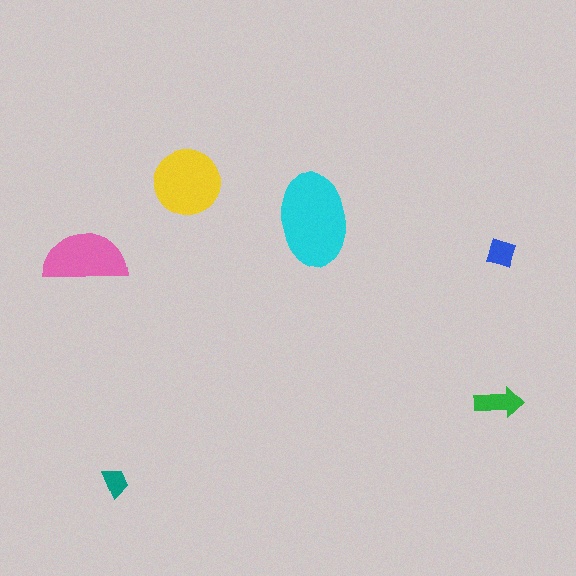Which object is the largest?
The cyan ellipse.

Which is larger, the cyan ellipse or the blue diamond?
The cyan ellipse.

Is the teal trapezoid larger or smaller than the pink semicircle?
Smaller.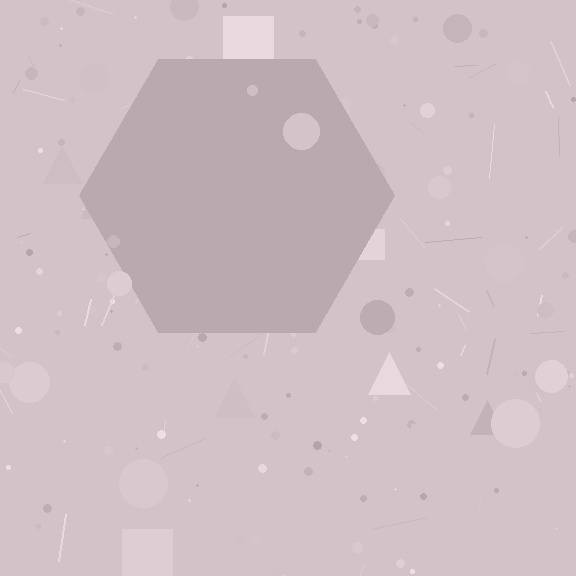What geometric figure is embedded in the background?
A hexagon is embedded in the background.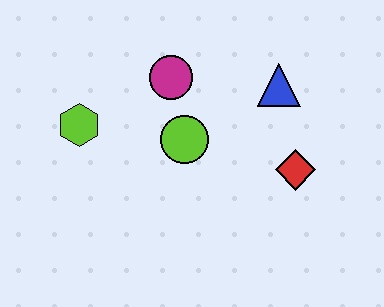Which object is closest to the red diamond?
The blue triangle is closest to the red diamond.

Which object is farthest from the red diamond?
The lime hexagon is farthest from the red diamond.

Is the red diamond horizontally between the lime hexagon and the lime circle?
No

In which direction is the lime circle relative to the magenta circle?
The lime circle is below the magenta circle.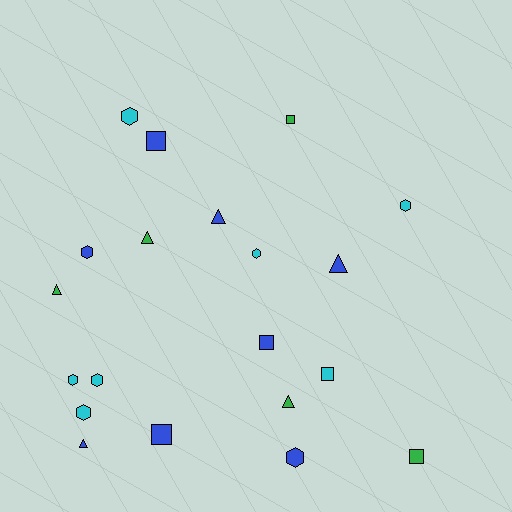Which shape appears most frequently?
Hexagon, with 8 objects.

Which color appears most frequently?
Blue, with 8 objects.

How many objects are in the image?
There are 20 objects.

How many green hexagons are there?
There are no green hexagons.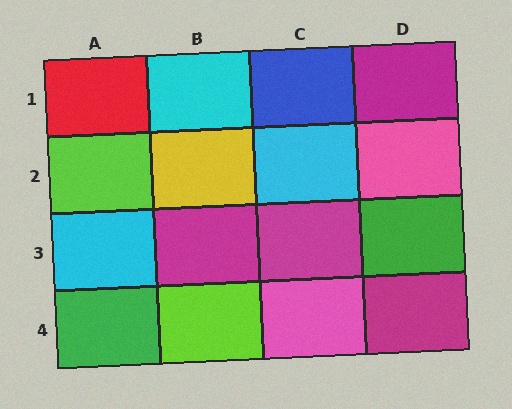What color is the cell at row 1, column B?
Cyan.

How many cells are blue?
1 cell is blue.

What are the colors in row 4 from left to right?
Green, lime, pink, magenta.